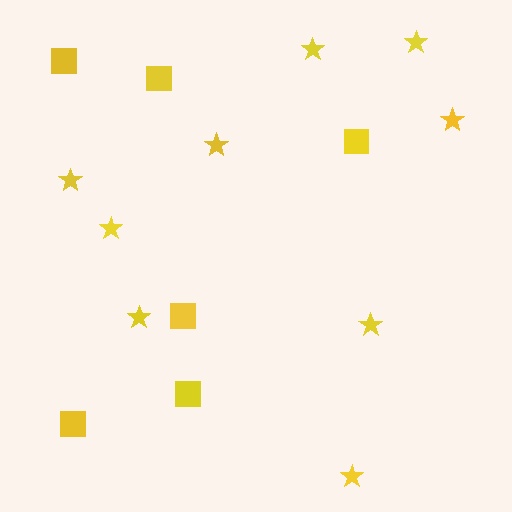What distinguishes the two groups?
There are 2 groups: one group of squares (6) and one group of stars (9).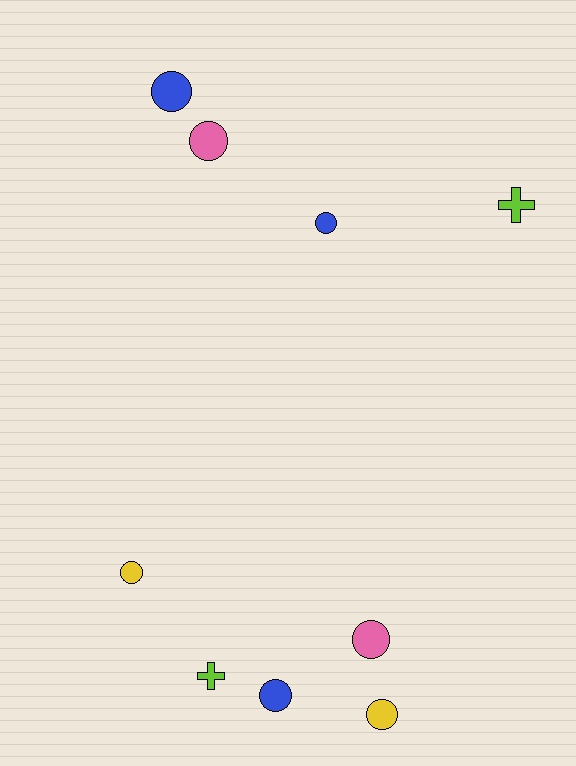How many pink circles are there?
There are 2 pink circles.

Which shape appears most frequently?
Circle, with 7 objects.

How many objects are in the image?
There are 9 objects.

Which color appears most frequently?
Blue, with 3 objects.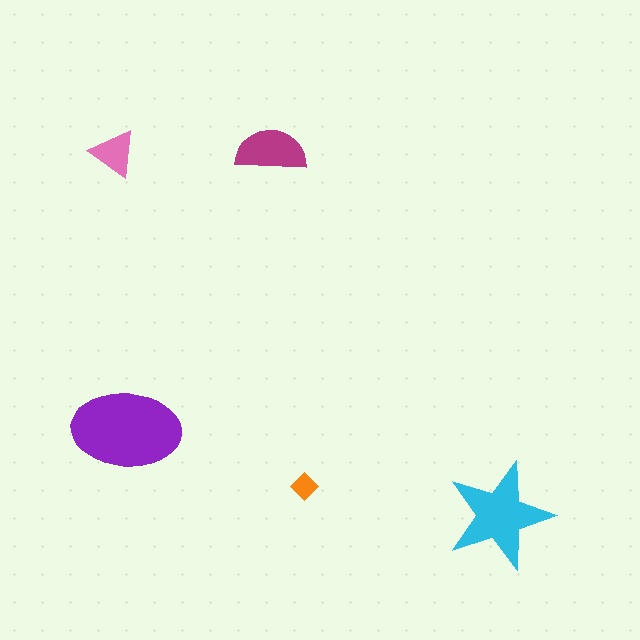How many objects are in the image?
There are 5 objects in the image.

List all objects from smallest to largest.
The orange diamond, the pink triangle, the magenta semicircle, the cyan star, the purple ellipse.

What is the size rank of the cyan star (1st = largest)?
2nd.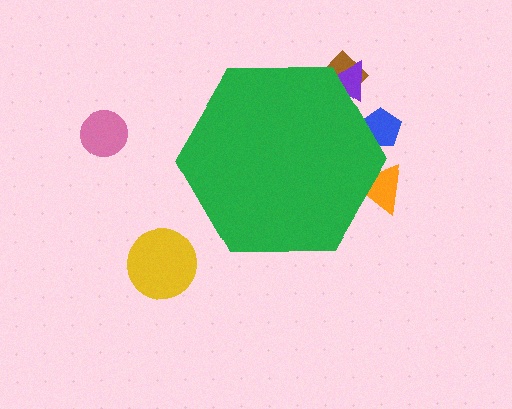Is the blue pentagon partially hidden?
Yes, the blue pentagon is partially hidden behind the green hexagon.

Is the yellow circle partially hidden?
No, the yellow circle is fully visible.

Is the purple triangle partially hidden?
Yes, the purple triangle is partially hidden behind the green hexagon.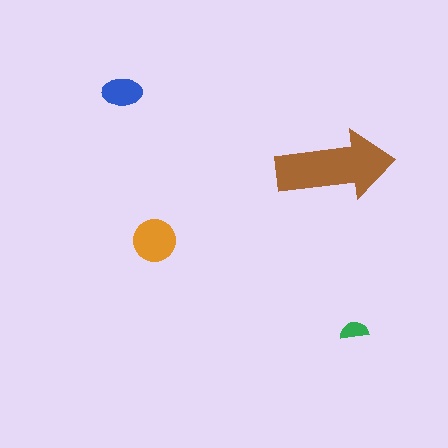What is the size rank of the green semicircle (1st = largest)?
4th.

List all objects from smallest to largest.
The green semicircle, the blue ellipse, the orange circle, the brown arrow.